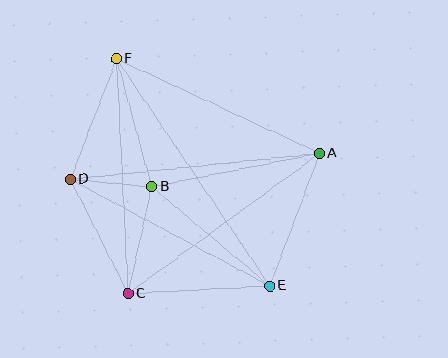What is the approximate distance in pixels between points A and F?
The distance between A and F is approximately 224 pixels.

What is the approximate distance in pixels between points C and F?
The distance between C and F is approximately 235 pixels.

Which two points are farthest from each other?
Points E and F are farthest from each other.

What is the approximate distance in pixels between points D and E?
The distance between D and E is approximately 226 pixels.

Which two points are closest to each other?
Points B and D are closest to each other.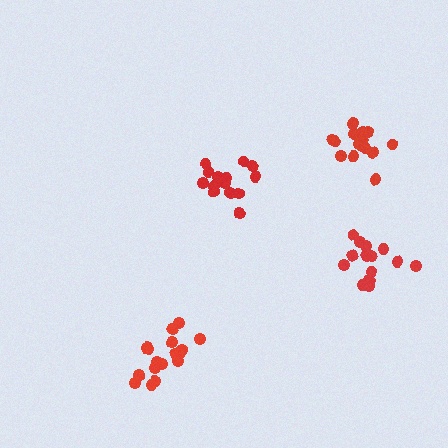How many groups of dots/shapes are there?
There are 4 groups.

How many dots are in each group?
Group 1: 17 dots, Group 2: 14 dots, Group 3: 16 dots, Group 4: 16 dots (63 total).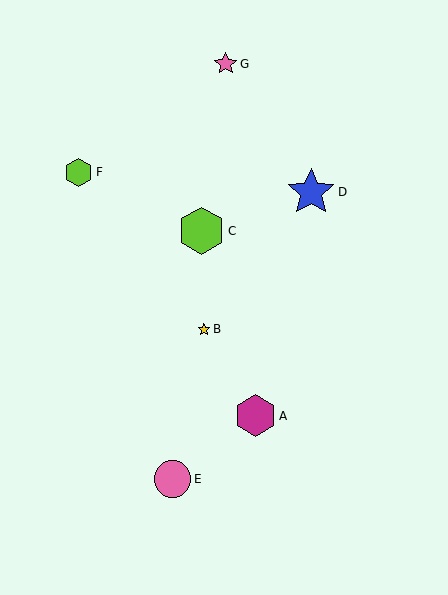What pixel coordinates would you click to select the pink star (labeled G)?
Click at (226, 64) to select the pink star G.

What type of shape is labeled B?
Shape B is a yellow star.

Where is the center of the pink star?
The center of the pink star is at (226, 64).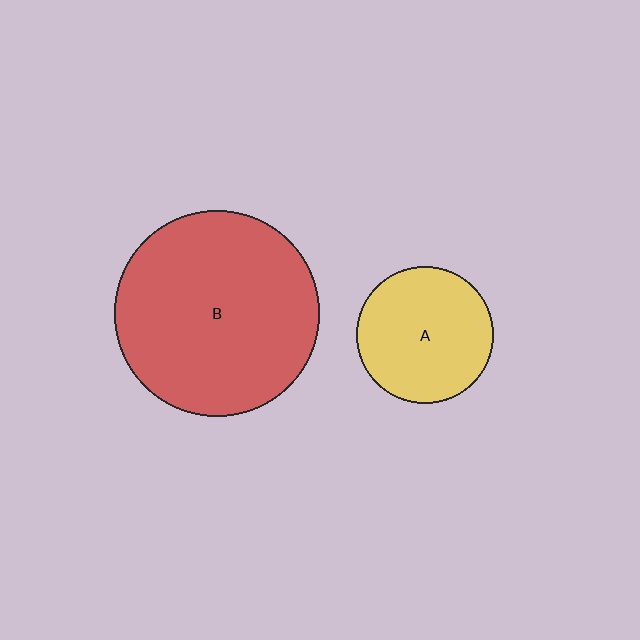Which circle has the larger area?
Circle B (red).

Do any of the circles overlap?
No, none of the circles overlap.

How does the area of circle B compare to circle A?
Approximately 2.3 times.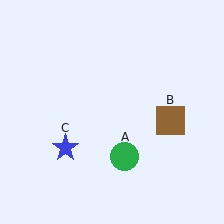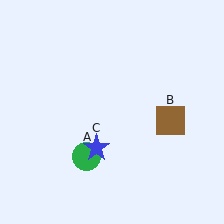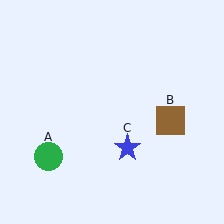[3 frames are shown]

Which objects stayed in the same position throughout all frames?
Brown square (object B) remained stationary.